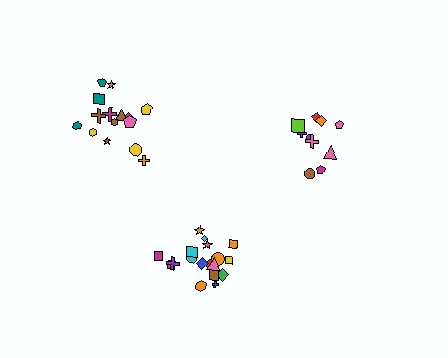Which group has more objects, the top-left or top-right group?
The top-left group.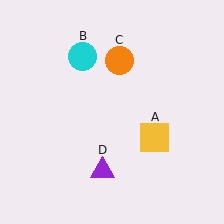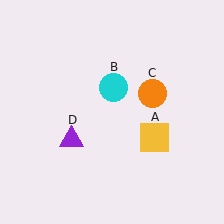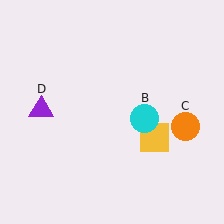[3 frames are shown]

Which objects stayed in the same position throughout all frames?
Yellow square (object A) remained stationary.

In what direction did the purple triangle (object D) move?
The purple triangle (object D) moved up and to the left.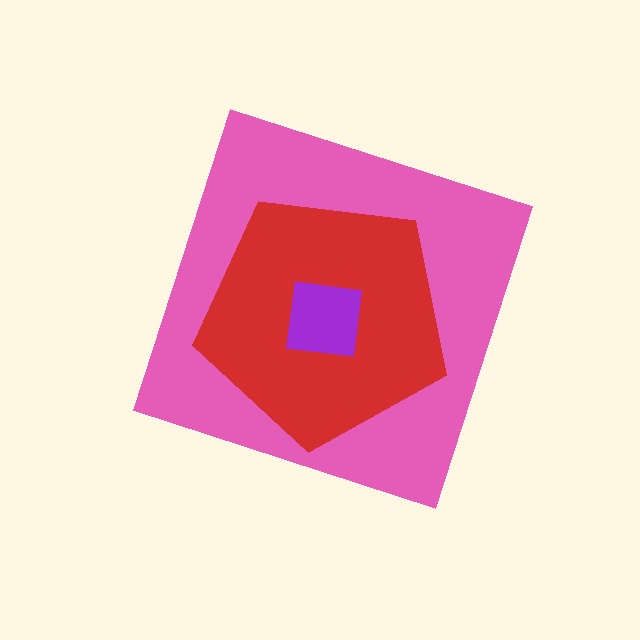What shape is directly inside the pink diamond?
The red pentagon.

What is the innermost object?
The purple square.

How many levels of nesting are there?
3.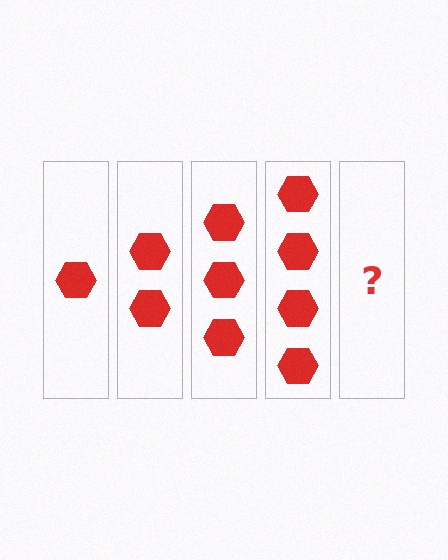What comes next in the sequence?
The next element should be 5 hexagons.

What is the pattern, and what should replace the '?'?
The pattern is that each step adds one more hexagon. The '?' should be 5 hexagons.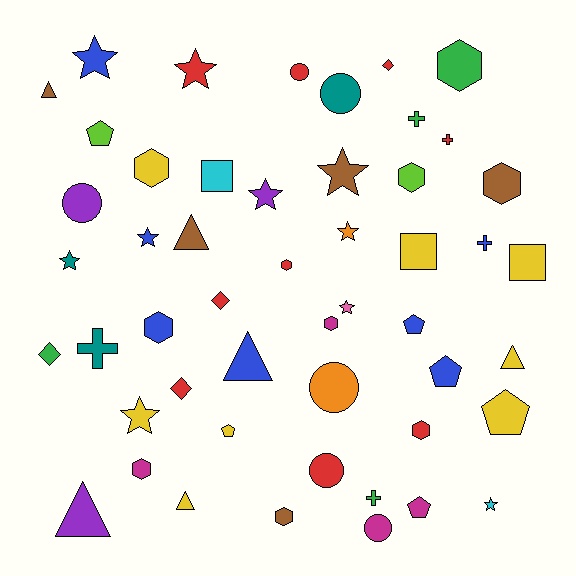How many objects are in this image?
There are 50 objects.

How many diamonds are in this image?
There are 4 diamonds.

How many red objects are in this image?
There are 9 red objects.